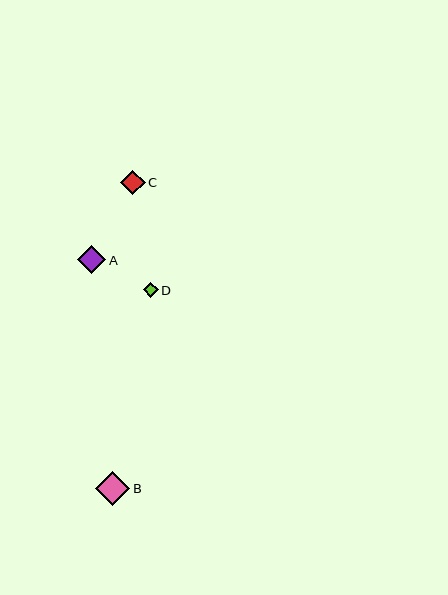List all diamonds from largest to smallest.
From largest to smallest: B, A, C, D.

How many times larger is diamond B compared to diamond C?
Diamond B is approximately 1.4 times the size of diamond C.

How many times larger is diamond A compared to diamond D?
Diamond A is approximately 1.9 times the size of diamond D.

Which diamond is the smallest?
Diamond D is the smallest with a size of approximately 15 pixels.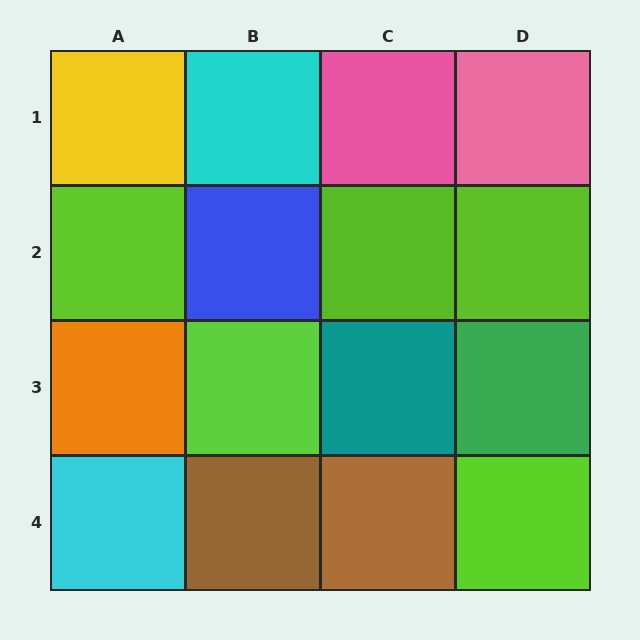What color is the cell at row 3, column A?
Orange.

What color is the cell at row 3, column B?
Lime.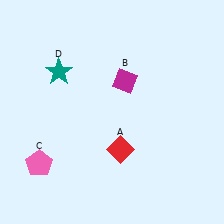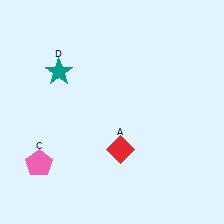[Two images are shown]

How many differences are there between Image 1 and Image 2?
There is 1 difference between the two images.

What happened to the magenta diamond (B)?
The magenta diamond (B) was removed in Image 2. It was in the top-right area of Image 1.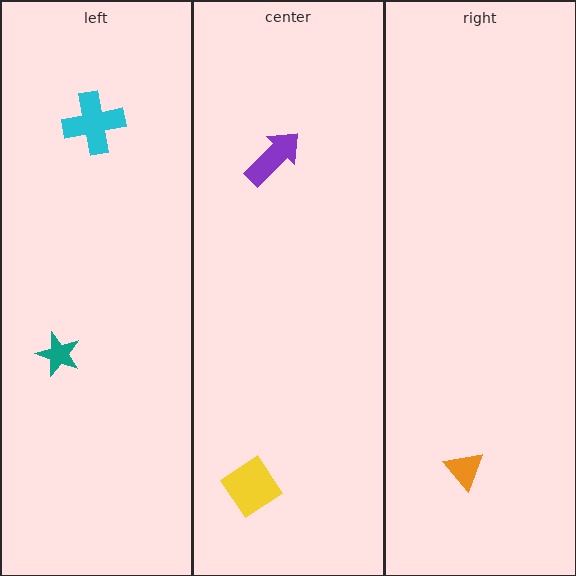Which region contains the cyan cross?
The left region.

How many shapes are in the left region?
2.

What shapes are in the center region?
The purple arrow, the yellow diamond.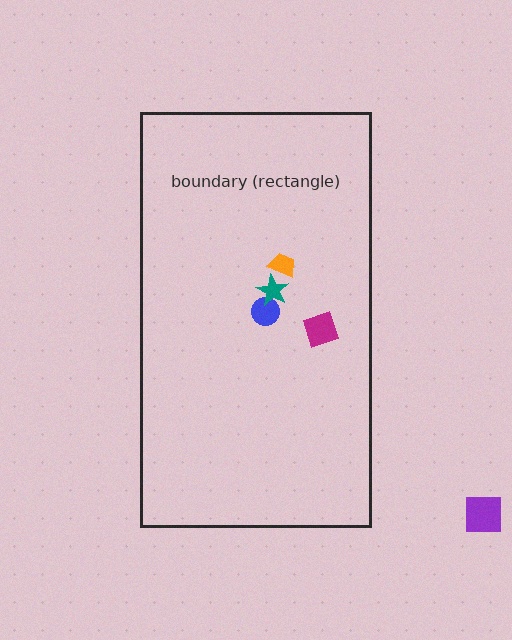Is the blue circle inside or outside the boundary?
Inside.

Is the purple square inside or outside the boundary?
Outside.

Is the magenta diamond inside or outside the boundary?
Inside.